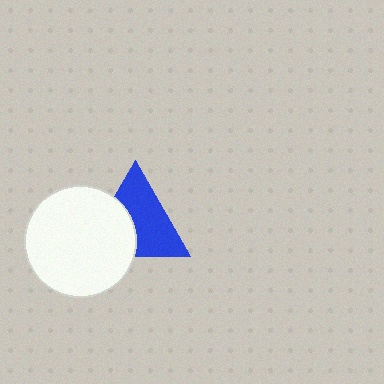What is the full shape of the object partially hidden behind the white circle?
The partially hidden object is a blue triangle.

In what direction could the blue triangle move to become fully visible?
The blue triangle could move toward the upper-right. That would shift it out from behind the white circle entirely.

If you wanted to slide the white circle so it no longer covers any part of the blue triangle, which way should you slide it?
Slide it toward the lower-left — that is the most direct way to separate the two shapes.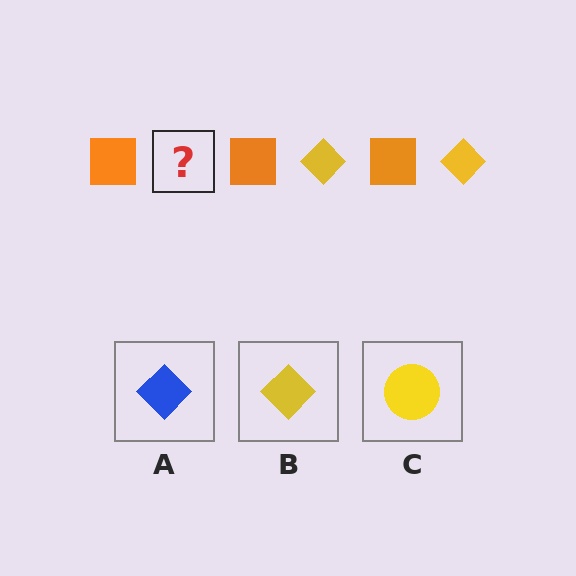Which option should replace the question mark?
Option B.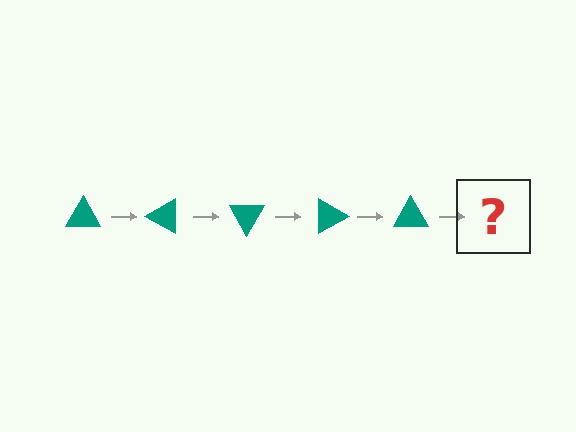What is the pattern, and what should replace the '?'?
The pattern is that the triangle rotates 30 degrees each step. The '?' should be a teal triangle rotated 150 degrees.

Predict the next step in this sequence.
The next step is a teal triangle rotated 150 degrees.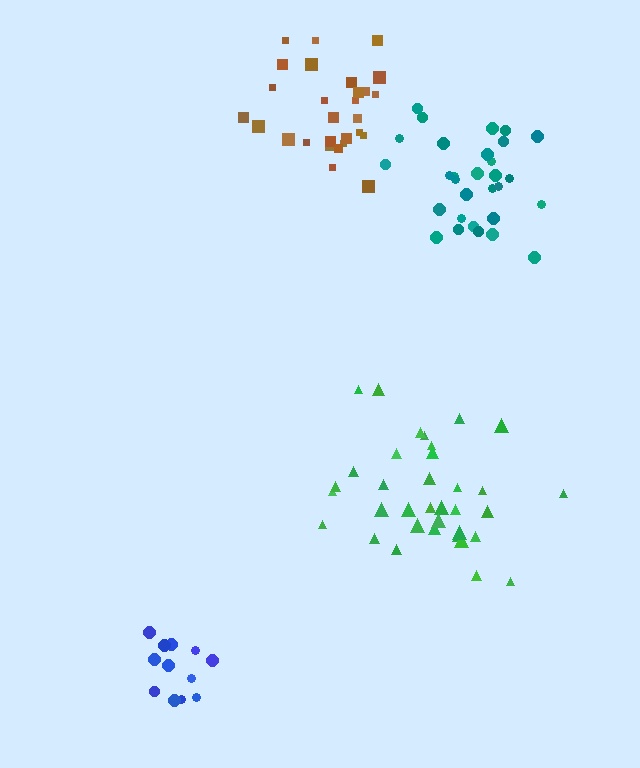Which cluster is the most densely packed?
Teal.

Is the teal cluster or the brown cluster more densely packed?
Teal.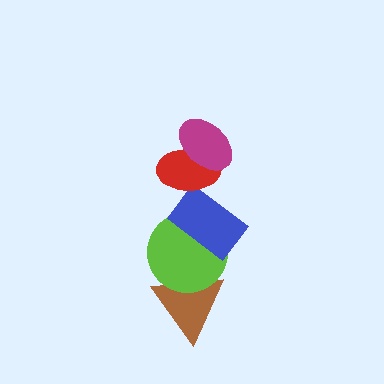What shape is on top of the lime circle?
The blue rectangle is on top of the lime circle.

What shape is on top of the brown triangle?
The lime circle is on top of the brown triangle.